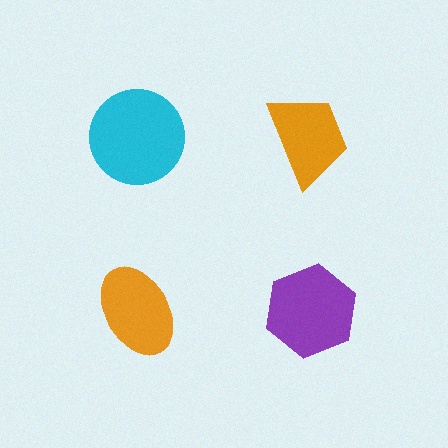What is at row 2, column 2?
A purple hexagon.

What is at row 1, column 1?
A cyan circle.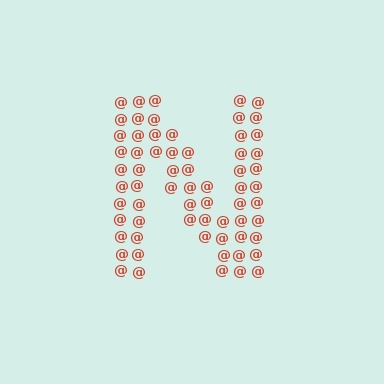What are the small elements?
The small elements are at signs.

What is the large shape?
The large shape is the letter N.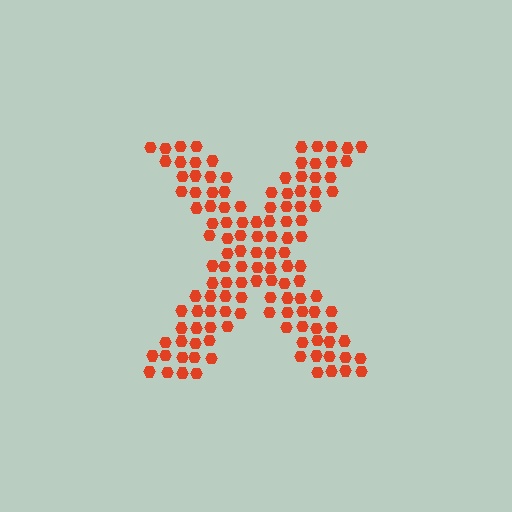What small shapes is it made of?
It is made of small hexagons.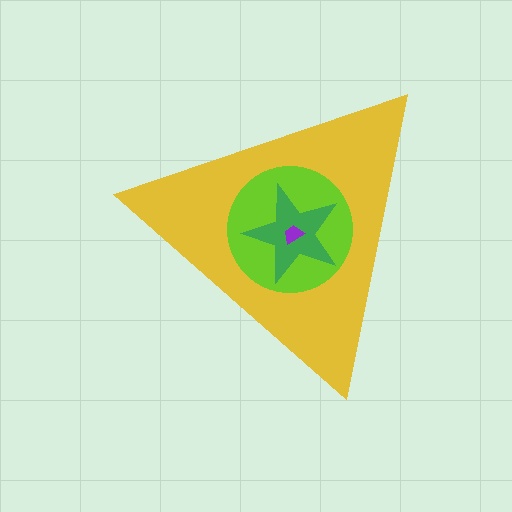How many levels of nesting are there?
4.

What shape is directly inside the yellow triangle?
The lime circle.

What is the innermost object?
The purple trapezoid.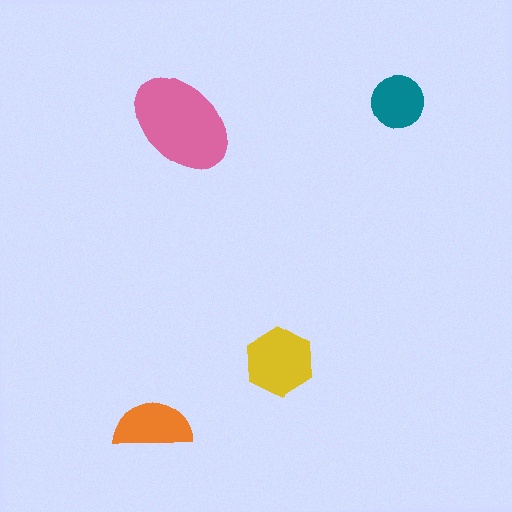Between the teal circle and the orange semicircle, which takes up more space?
The orange semicircle.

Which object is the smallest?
The teal circle.